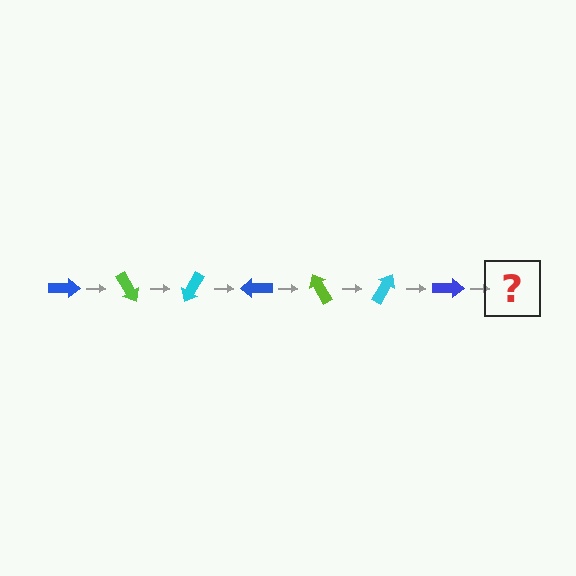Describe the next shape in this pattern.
It should be a lime arrow, rotated 420 degrees from the start.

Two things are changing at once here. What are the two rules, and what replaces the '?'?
The two rules are that it rotates 60 degrees each step and the color cycles through blue, lime, and cyan. The '?' should be a lime arrow, rotated 420 degrees from the start.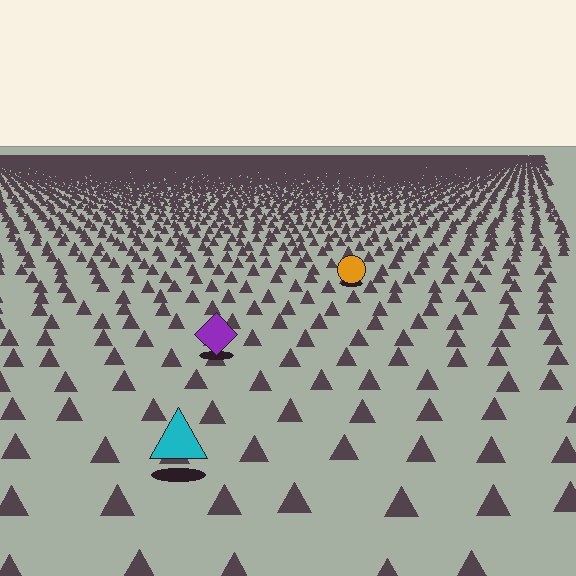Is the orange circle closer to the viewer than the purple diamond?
No. The purple diamond is closer — you can tell from the texture gradient: the ground texture is coarser near it.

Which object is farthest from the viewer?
The orange circle is farthest from the viewer. It appears smaller and the ground texture around it is denser.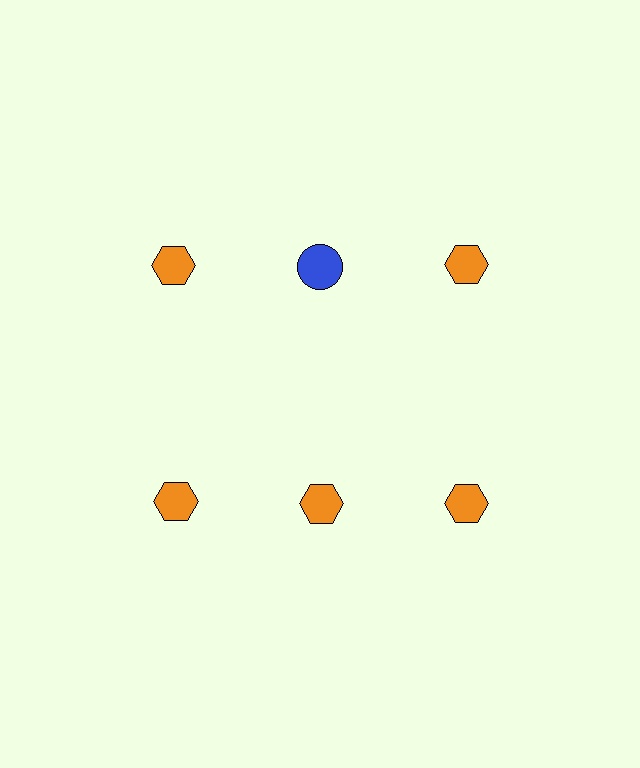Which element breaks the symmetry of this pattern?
The blue circle in the top row, second from left column breaks the symmetry. All other shapes are orange hexagons.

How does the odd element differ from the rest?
It differs in both color (blue instead of orange) and shape (circle instead of hexagon).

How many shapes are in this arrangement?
There are 6 shapes arranged in a grid pattern.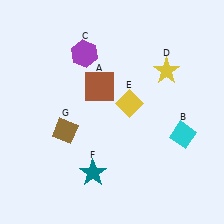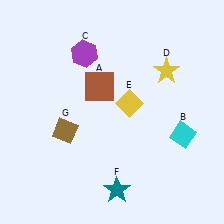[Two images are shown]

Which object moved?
The teal star (F) moved right.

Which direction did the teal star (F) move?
The teal star (F) moved right.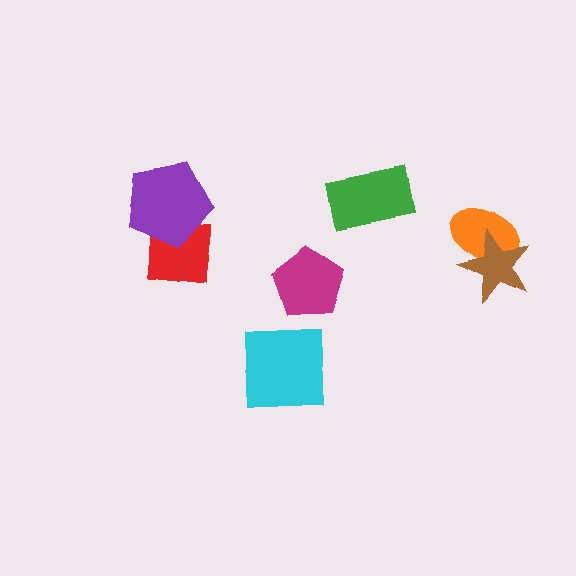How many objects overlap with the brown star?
1 object overlaps with the brown star.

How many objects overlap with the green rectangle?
0 objects overlap with the green rectangle.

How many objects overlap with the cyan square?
0 objects overlap with the cyan square.